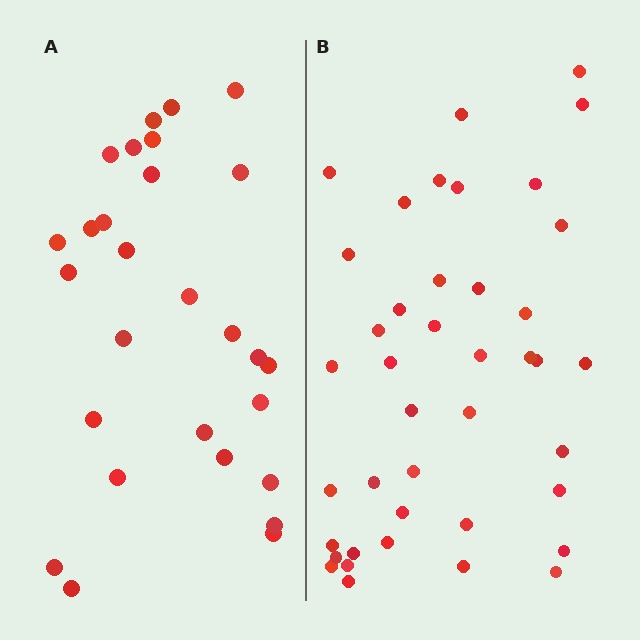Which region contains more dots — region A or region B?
Region B (the right region) has more dots.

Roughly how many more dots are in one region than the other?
Region B has approximately 15 more dots than region A.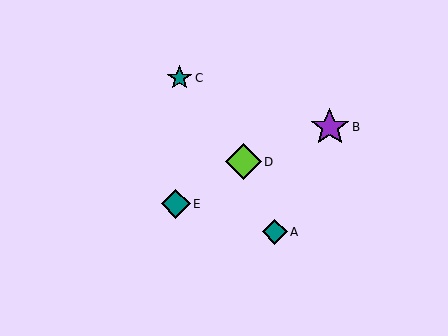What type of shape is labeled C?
Shape C is a teal star.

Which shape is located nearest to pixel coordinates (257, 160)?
The lime diamond (labeled D) at (243, 162) is nearest to that location.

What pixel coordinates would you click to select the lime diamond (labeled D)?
Click at (243, 162) to select the lime diamond D.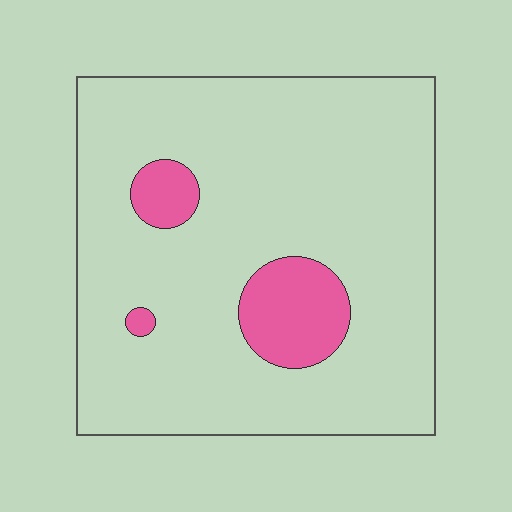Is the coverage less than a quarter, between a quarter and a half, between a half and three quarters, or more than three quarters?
Less than a quarter.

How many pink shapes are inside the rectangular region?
3.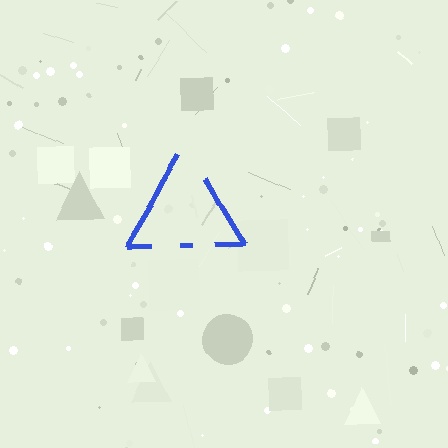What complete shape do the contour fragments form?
The contour fragments form a triangle.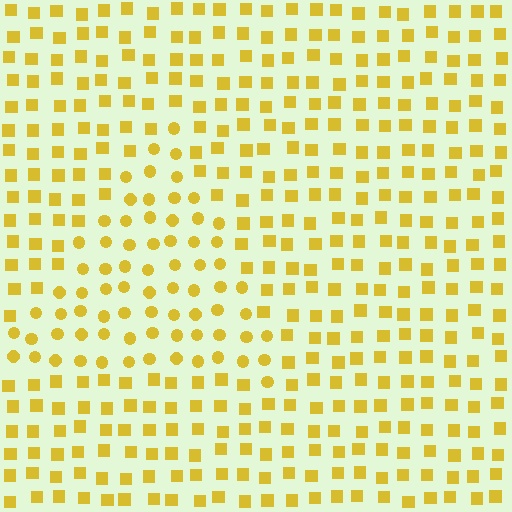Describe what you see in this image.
The image is filled with small yellow elements arranged in a uniform grid. A triangle-shaped region contains circles, while the surrounding area contains squares. The boundary is defined purely by the change in element shape.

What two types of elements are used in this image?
The image uses circles inside the triangle region and squares outside it.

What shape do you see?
I see a triangle.